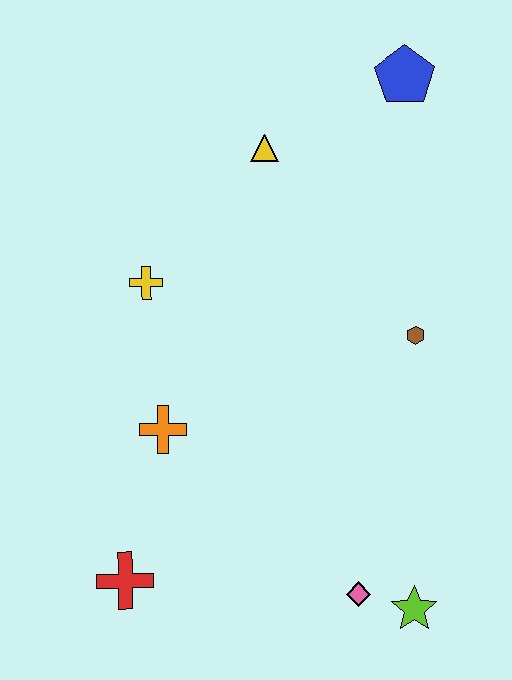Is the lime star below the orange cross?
Yes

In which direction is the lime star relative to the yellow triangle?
The lime star is below the yellow triangle.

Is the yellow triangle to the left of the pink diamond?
Yes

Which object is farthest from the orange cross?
The blue pentagon is farthest from the orange cross.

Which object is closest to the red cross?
The orange cross is closest to the red cross.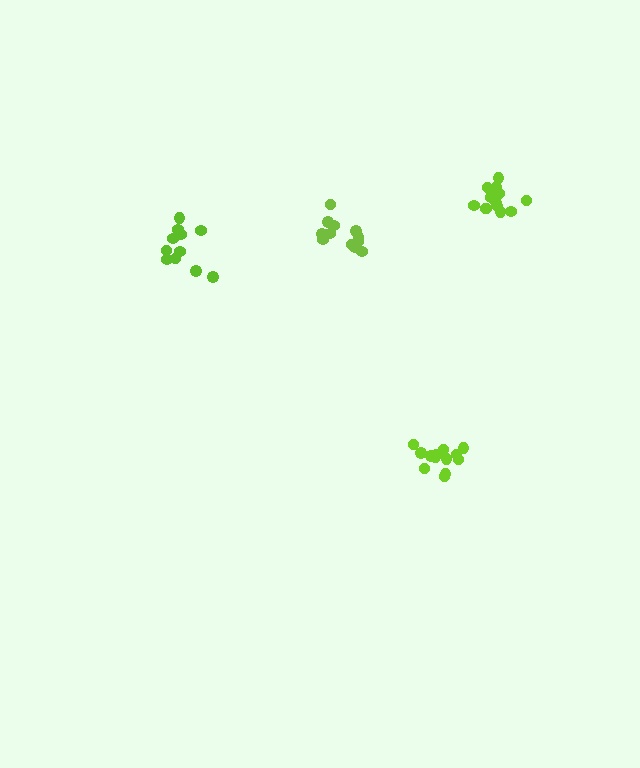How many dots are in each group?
Group 1: 12 dots, Group 2: 13 dots, Group 3: 11 dots, Group 4: 16 dots (52 total).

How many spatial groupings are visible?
There are 4 spatial groupings.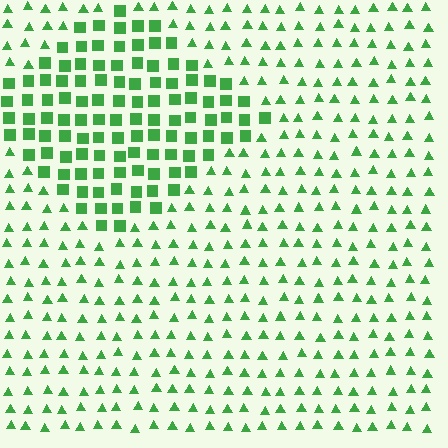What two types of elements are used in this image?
The image uses squares inside the diamond region and triangles outside it.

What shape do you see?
I see a diamond.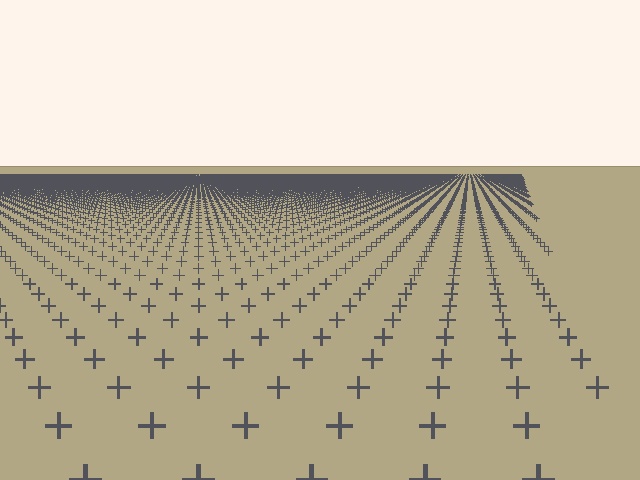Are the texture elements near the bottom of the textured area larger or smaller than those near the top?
Larger. Near the bottom, elements are closer to the viewer and appear at a bigger on-screen size.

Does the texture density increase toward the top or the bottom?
Density increases toward the top.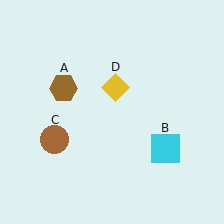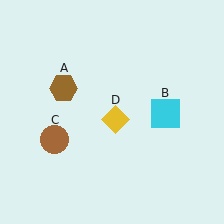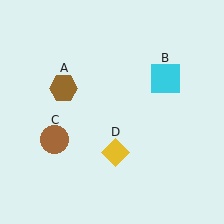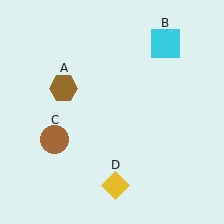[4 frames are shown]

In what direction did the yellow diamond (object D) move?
The yellow diamond (object D) moved down.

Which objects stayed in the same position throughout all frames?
Brown hexagon (object A) and brown circle (object C) remained stationary.